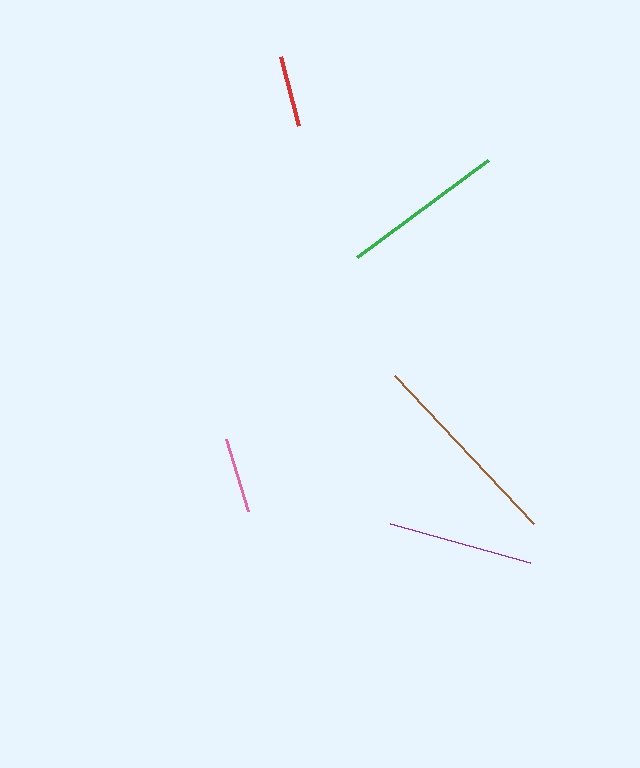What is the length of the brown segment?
The brown segment is approximately 204 pixels long.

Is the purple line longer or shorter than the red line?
The purple line is longer than the red line.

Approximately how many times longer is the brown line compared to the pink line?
The brown line is approximately 2.7 times the length of the pink line.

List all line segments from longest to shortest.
From longest to shortest: brown, green, purple, pink, red.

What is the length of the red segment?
The red segment is approximately 71 pixels long.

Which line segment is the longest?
The brown line is the longest at approximately 204 pixels.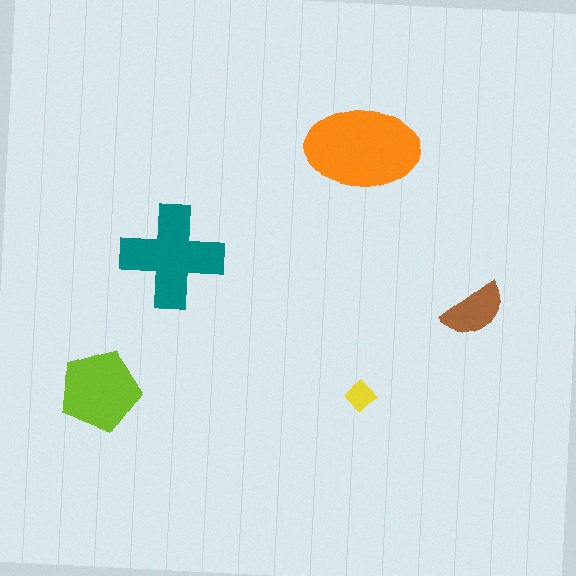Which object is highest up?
The orange ellipse is topmost.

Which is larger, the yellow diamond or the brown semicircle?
The brown semicircle.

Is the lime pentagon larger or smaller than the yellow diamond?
Larger.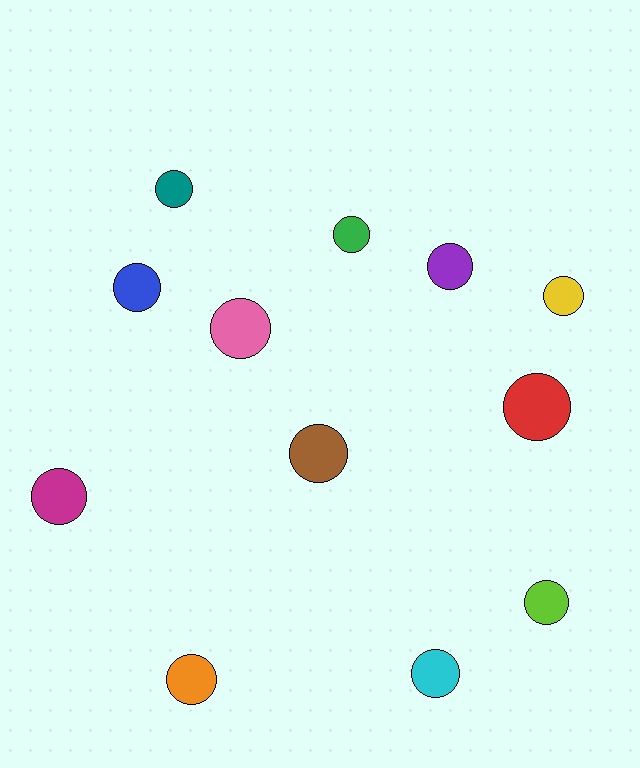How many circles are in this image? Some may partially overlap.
There are 12 circles.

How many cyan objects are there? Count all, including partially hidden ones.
There is 1 cyan object.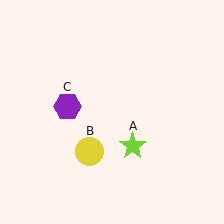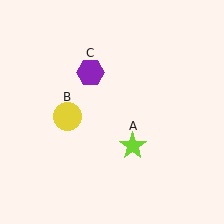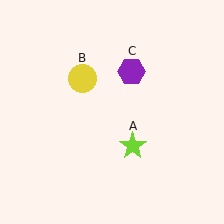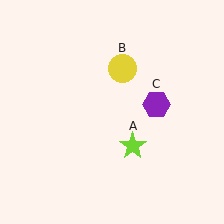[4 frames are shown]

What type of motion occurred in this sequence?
The yellow circle (object B), purple hexagon (object C) rotated clockwise around the center of the scene.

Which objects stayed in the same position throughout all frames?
Lime star (object A) remained stationary.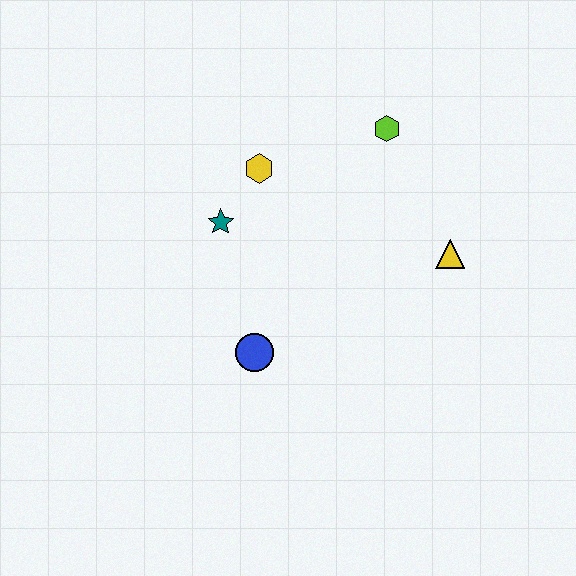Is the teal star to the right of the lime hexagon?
No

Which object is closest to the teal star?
The yellow hexagon is closest to the teal star.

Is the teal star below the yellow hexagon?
Yes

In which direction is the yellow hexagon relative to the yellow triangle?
The yellow hexagon is to the left of the yellow triangle.